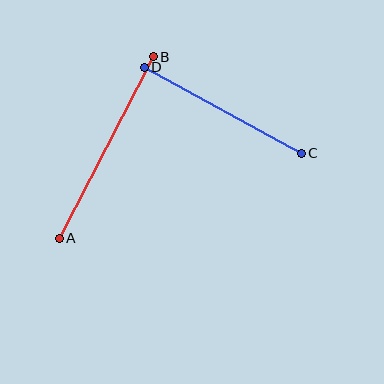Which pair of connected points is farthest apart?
Points A and B are farthest apart.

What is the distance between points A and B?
The distance is approximately 204 pixels.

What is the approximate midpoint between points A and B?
The midpoint is at approximately (106, 147) pixels.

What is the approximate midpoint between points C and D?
The midpoint is at approximately (223, 110) pixels.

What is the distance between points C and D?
The distance is approximately 179 pixels.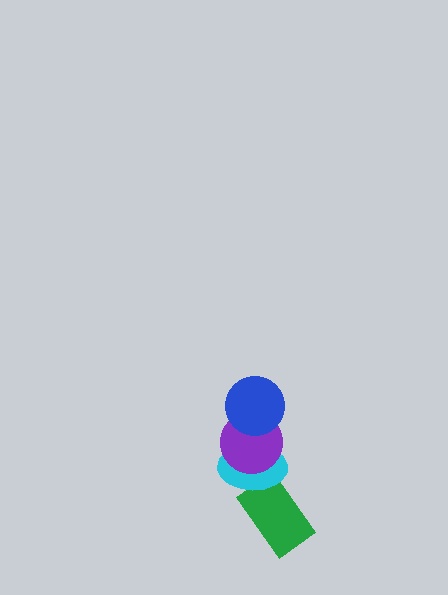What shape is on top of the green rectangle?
The cyan ellipse is on top of the green rectangle.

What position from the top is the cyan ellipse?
The cyan ellipse is 3rd from the top.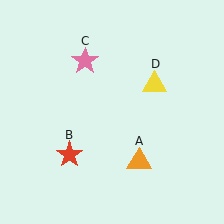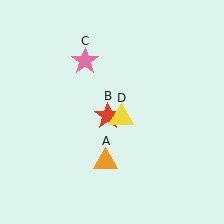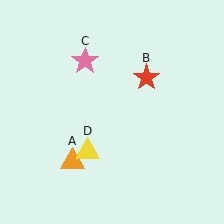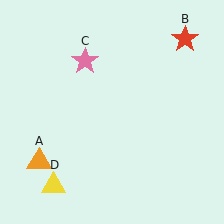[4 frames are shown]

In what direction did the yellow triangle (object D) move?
The yellow triangle (object D) moved down and to the left.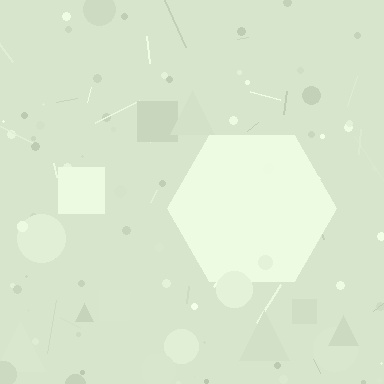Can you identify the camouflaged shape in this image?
The camouflaged shape is a hexagon.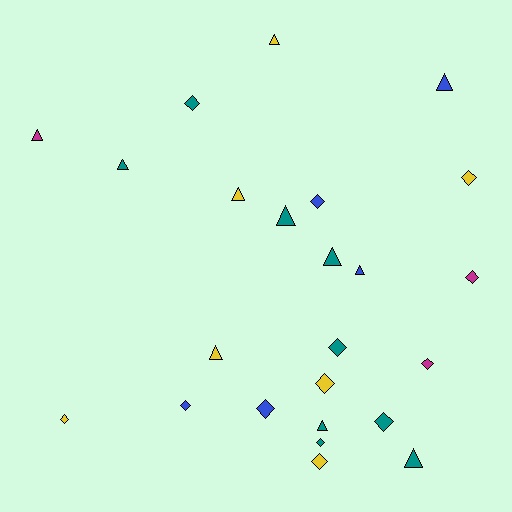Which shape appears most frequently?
Diamond, with 13 objects.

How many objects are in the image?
There are 24 objects.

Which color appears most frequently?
Teal, with 9 objects.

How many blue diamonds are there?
There are 3 blue diamonds.